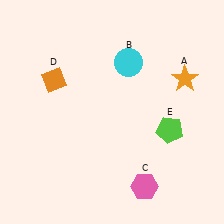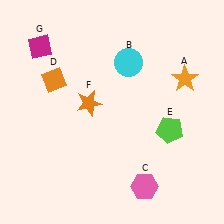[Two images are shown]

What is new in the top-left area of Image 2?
An orange star (F) was added in the top-left area of Image 2.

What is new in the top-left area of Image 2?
A magenta diamond (G) was added in the top-left area of Image 2.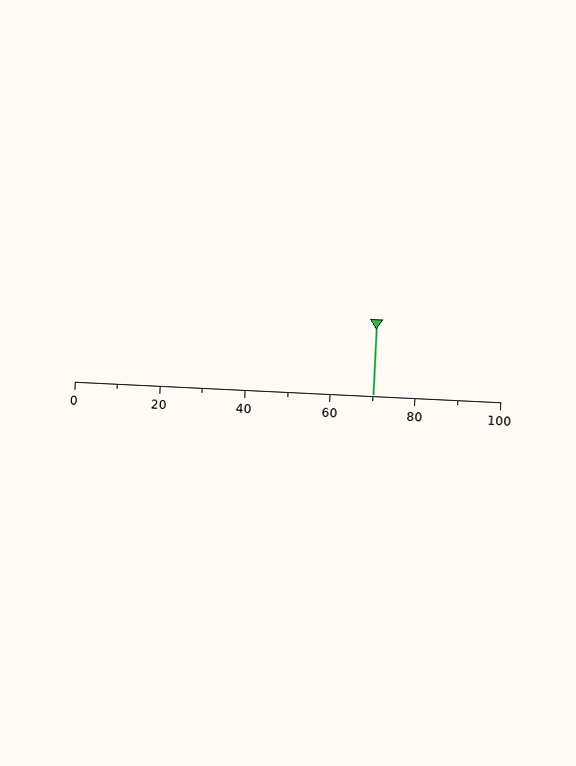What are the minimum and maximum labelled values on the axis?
The axis runs from 0 to 100.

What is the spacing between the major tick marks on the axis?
The major ticks are spaced 20 apart.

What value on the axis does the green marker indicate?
The marker indicates approximately 70.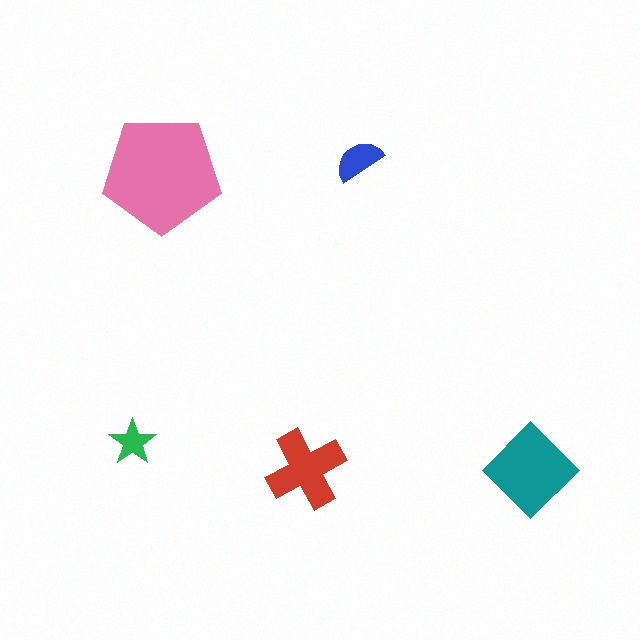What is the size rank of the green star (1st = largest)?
5th.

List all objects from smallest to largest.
The green star, the blue semicircle, the red cross, the teal diamond, the pink pentagon.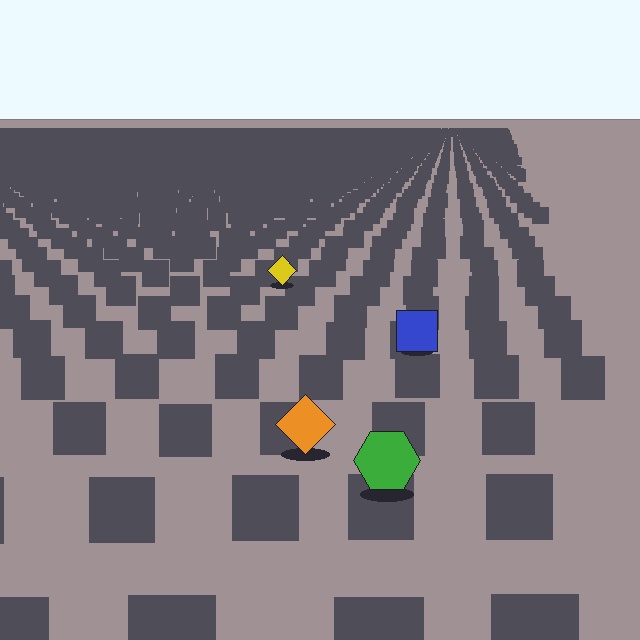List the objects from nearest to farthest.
From nearest to farthest: the green hexagon, the orange diamond, the blue square, the yellow diamond.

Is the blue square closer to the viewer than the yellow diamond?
Yes. The blue square is closer — you can tell from the texture gradient: the ground texture is coarser near it.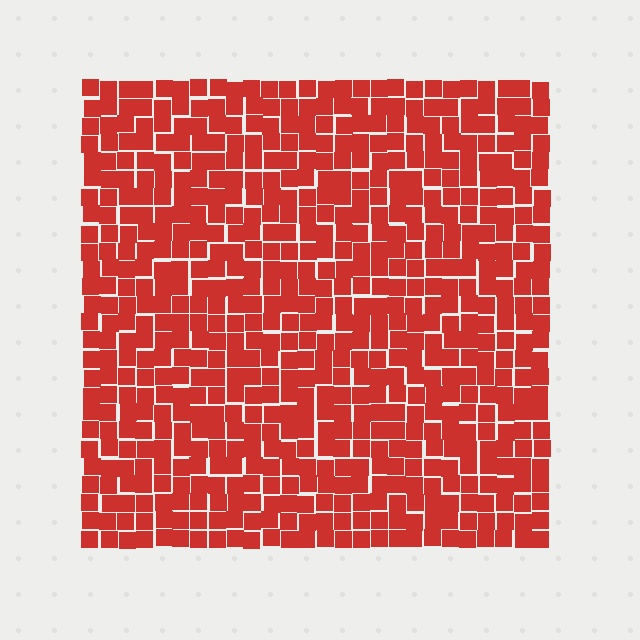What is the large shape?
The large shape is a square.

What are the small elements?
The small elements are squares.